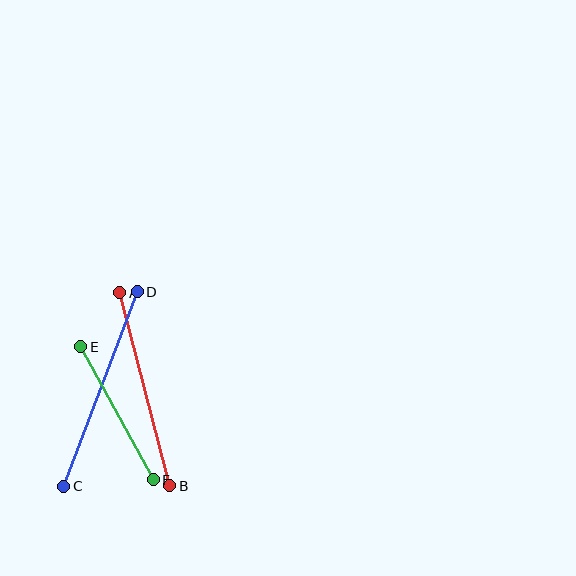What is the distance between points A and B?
The distance is approximately 199 pixels.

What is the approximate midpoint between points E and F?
The midpoint is at approximately (117, 413) pixels.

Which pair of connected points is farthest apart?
Points C and D are farthest apart.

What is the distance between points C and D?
The distance is approximately 208 pixels.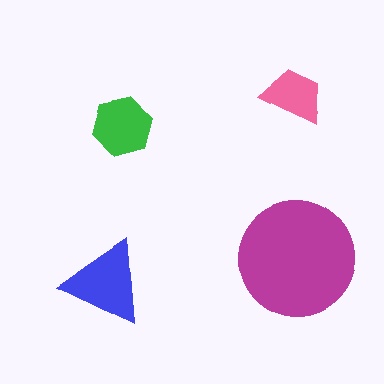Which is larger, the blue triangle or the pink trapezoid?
The blue triangle.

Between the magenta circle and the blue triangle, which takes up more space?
The magenta circle.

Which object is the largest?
The magenta circle.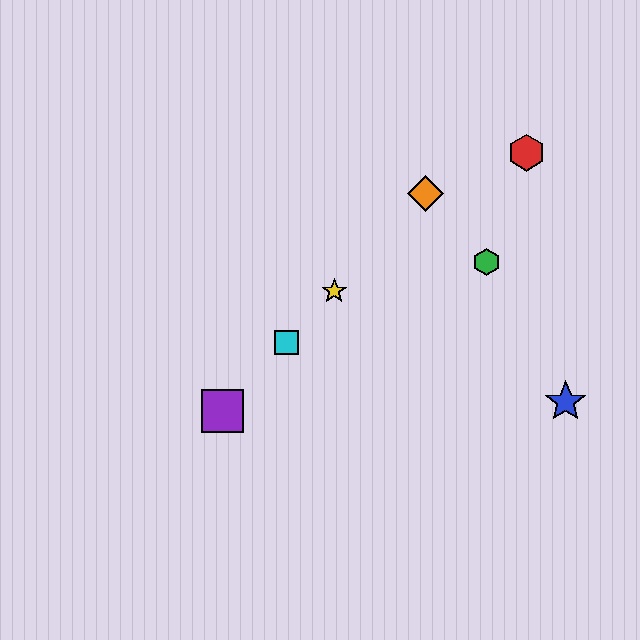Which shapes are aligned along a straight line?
The yellow star, the purple square, the orange diamond, the cyan square are aligned along a straight line.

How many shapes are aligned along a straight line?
4 shapes (the yellow star, the purple square, the orange diamond, the cyan square) are aligned along a straight line.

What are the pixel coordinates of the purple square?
The purple square is at (222, 411).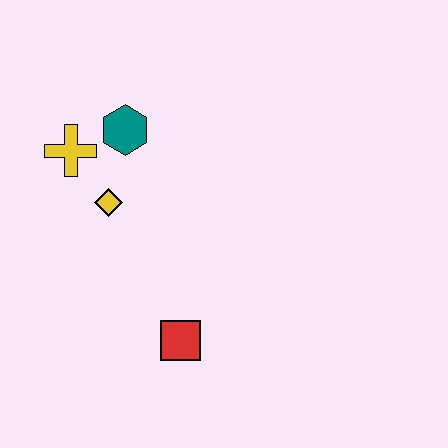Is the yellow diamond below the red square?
No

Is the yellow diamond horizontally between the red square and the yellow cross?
Yes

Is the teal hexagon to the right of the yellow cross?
Yes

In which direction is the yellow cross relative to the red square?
The yellow cross is above the red square.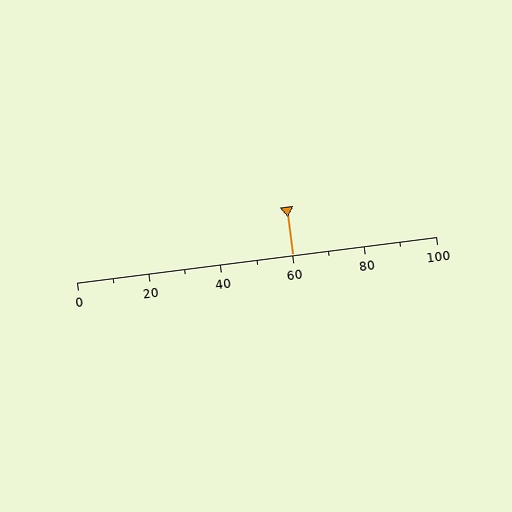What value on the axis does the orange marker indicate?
The marker indicates approximately 60.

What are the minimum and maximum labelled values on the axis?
The axis runs from 0 to 100.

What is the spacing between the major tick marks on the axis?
The major ticks are spaced 20 apart.